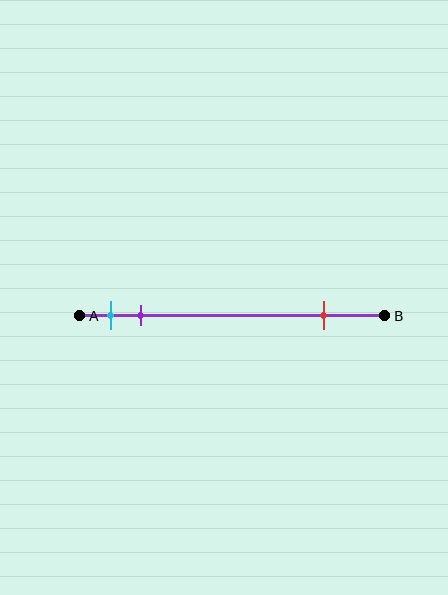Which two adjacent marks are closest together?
The cyan and purple marks are the closest adjacent pair.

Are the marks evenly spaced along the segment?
No, the marks are not evenly spaced.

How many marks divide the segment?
There are 3 marks dividing the segment.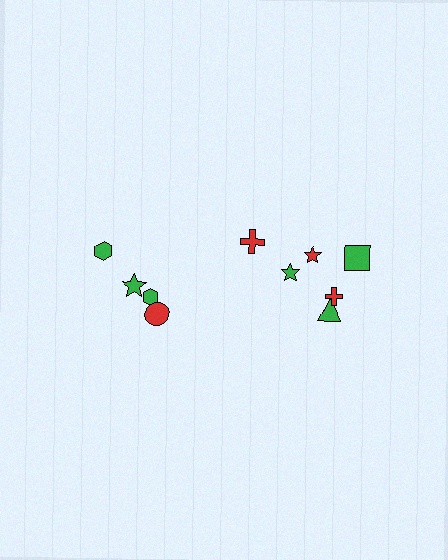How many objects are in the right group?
There are 6 objects.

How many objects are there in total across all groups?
There are 10 objects.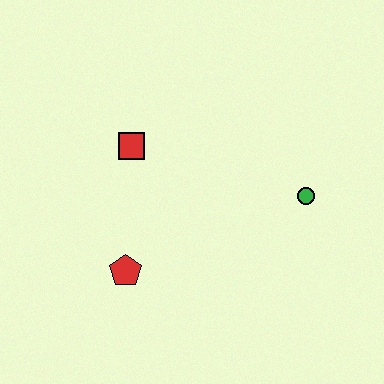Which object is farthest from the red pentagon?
The green circle is farthest from the red pentagon.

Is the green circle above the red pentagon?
Yes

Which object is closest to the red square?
The red pentagon is closest to the red square.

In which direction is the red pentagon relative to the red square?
The red pentagon is below the red square.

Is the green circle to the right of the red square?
Yes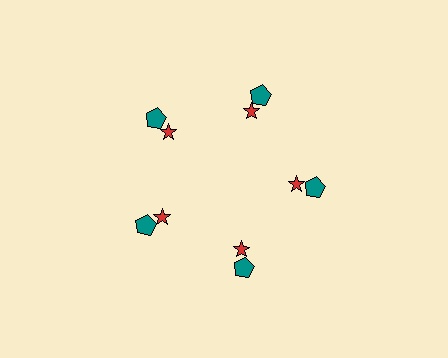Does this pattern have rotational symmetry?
Yes, this pattern has 5-fold rotational symmetry. It looks the same after rotating 72 degrees around the center.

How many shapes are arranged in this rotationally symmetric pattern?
There are 10 shapes, arranged in 5 groups of 2.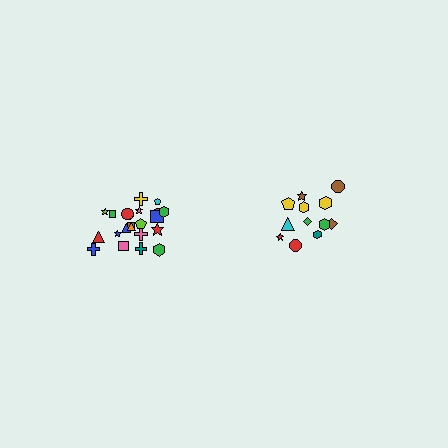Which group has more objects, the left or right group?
The left group.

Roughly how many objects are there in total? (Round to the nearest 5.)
Roughly 35 objects in total.